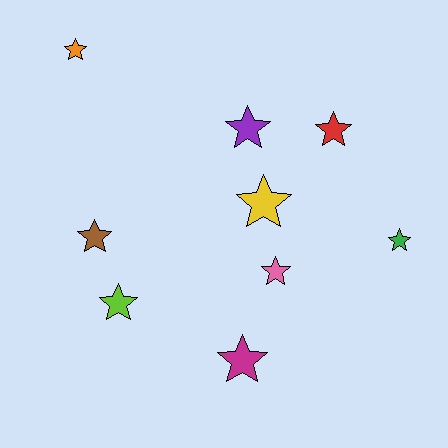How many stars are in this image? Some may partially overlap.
There are 9 stars.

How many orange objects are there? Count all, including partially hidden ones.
There is 1 orange object.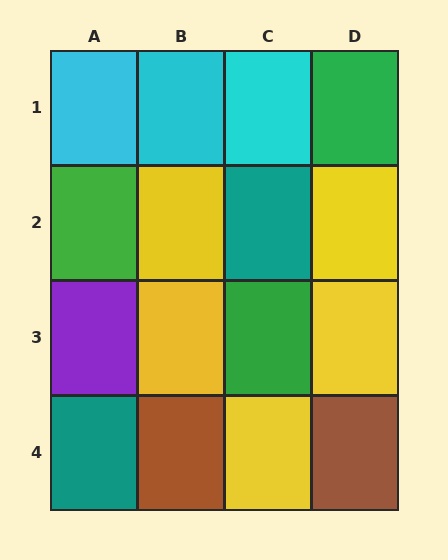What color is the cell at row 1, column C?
Cyan.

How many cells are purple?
1 cell is purple.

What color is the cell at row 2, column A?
Green.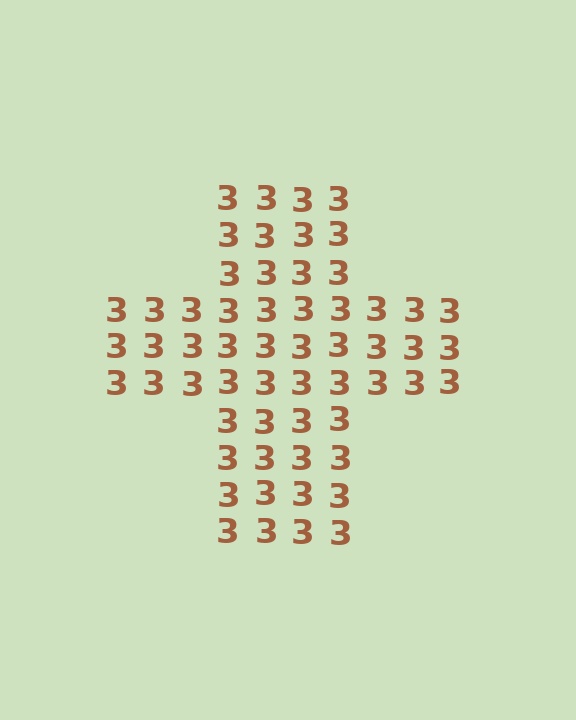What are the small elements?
The small elements are digit 3's.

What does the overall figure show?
The overall figure shows a cross.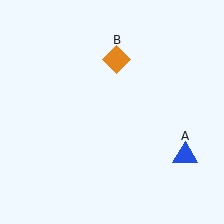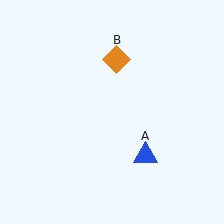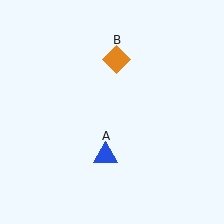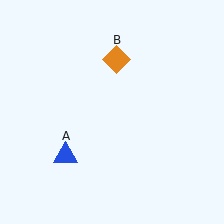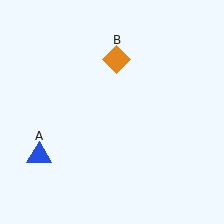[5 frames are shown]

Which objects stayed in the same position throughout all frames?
Orange diamond (object B) remained stationary.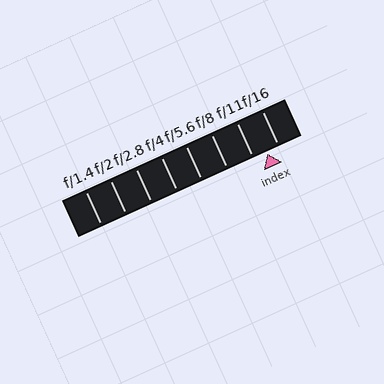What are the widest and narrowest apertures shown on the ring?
The widest aperture shown is f/1.4 and the narrowest is f/16.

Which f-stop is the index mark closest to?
The index mark is closest to f/16.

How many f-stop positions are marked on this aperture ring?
There are 8 f-stop positions marked.